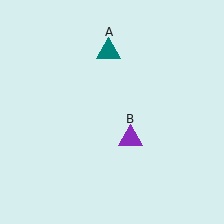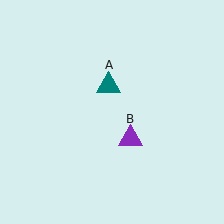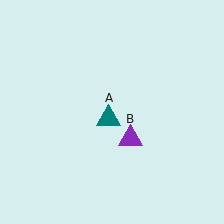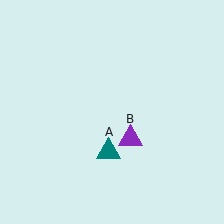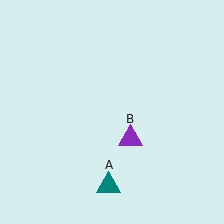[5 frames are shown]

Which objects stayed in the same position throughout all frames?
Purple triangle (object B) remained stationary.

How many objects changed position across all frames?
1 object changed position: teal triangle (object A).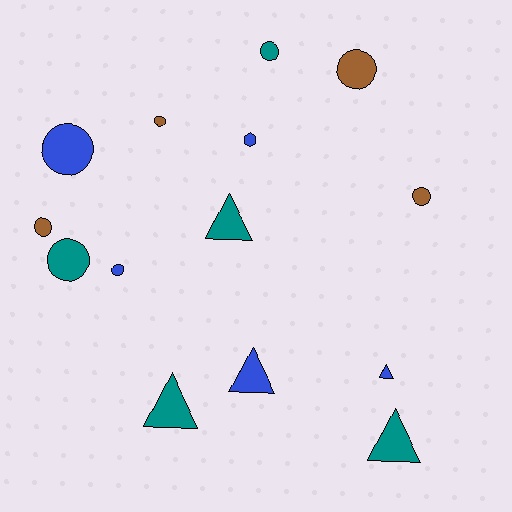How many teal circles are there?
There are 2 teal circles.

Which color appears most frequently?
Teal, with 5 objects.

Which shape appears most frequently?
Circle, with 8 objects.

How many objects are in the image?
There are 14 objects.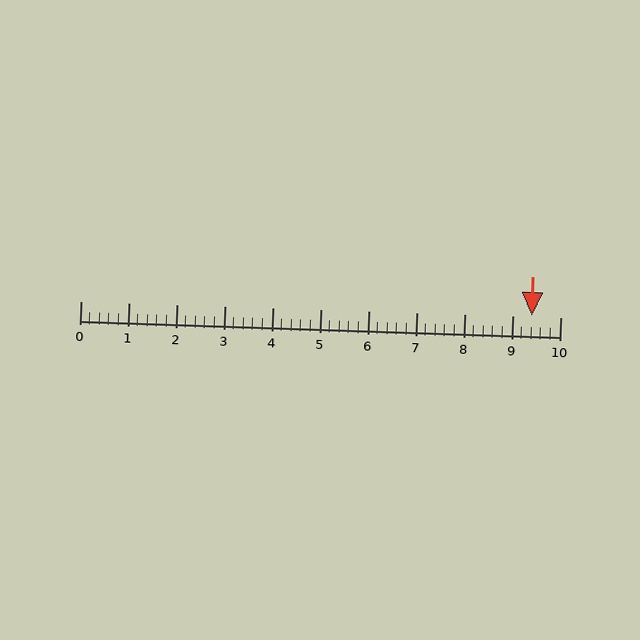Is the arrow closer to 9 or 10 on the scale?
The arrow is closer to 9.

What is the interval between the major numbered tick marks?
The major tick marks are spaced 1 units apart.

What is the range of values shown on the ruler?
The ruler shows values from 0 to 10.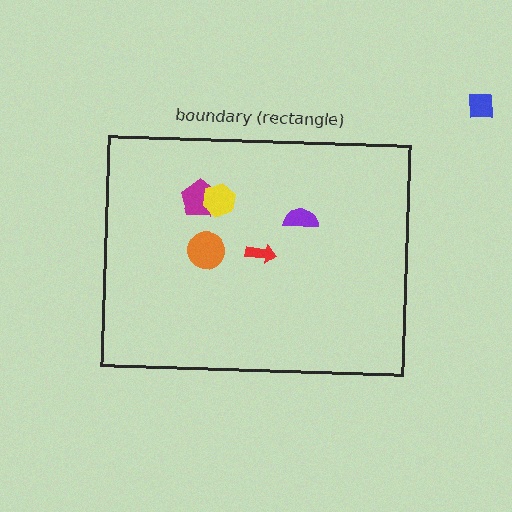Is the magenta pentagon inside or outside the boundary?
Inside.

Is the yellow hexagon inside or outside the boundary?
Inside.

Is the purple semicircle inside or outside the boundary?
Inside.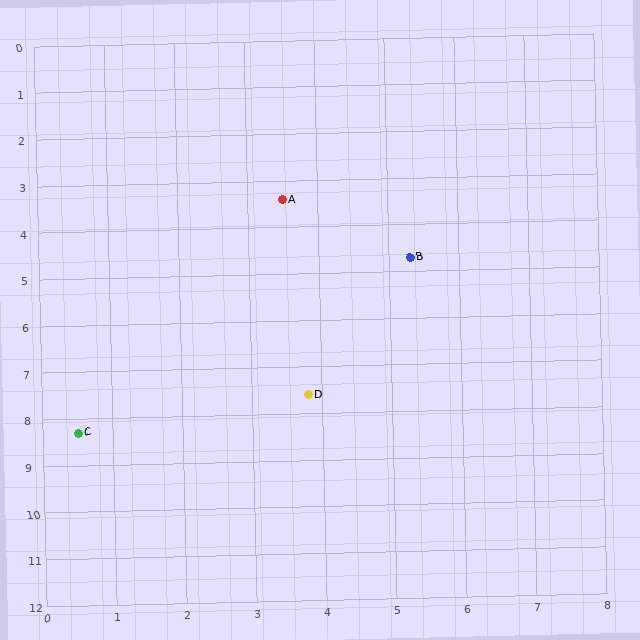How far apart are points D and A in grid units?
Points D and A are about 4.2 grid units apart.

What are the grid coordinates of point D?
Point D is at approximately (3.8, 7.6).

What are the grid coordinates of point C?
Point C is at approximately (0.5, 8.3).